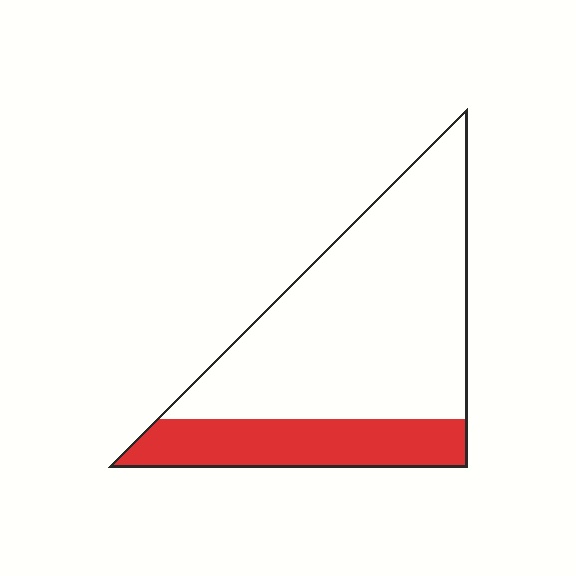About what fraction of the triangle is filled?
About one quarter (1/4).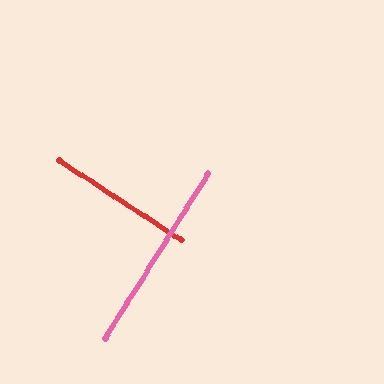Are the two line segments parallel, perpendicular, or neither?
Perpendicular — they meet at approximately 89°.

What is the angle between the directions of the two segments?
Approximately 89 degrees.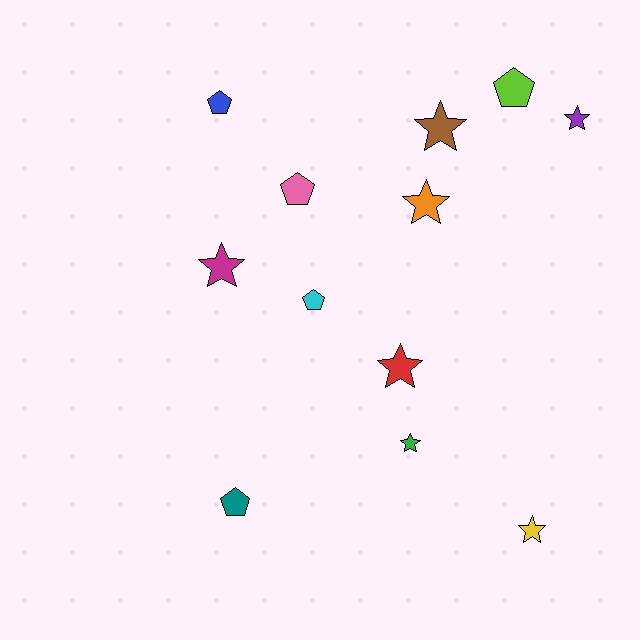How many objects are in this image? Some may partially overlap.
There are 12 objects.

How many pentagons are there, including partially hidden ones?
There are 5 pentagons.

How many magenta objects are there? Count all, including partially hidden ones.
There is 1 magenta object.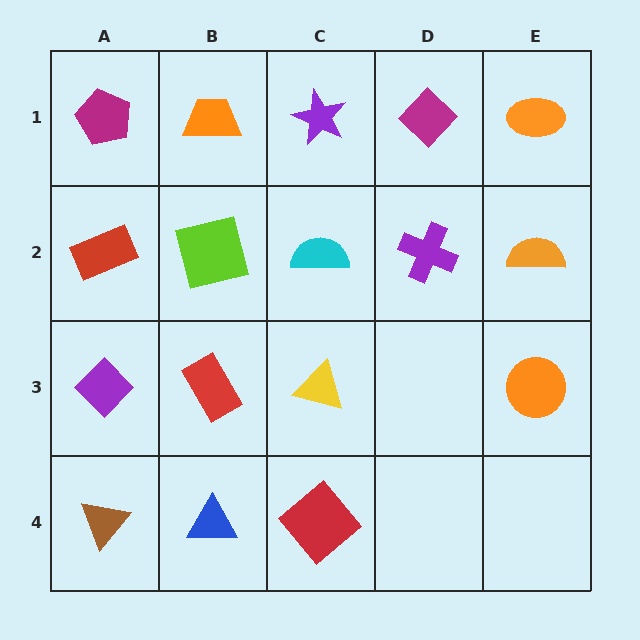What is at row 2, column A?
A red rectangle.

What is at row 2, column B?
A lime square.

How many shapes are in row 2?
5 shapes.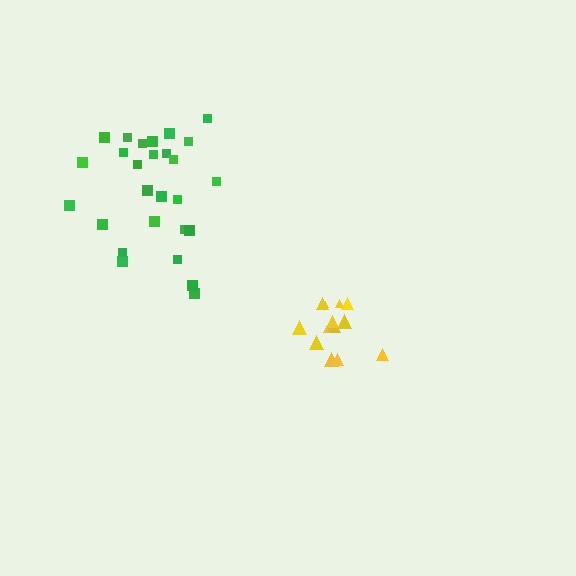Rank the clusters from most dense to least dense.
yellow, green.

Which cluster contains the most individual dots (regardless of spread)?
Green (27).